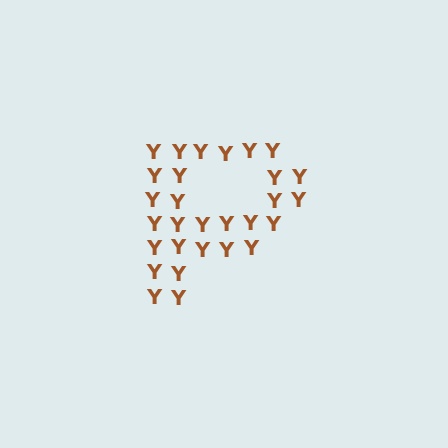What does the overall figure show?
The overall figure shows the letter P.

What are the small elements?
The small elements are letter Y's.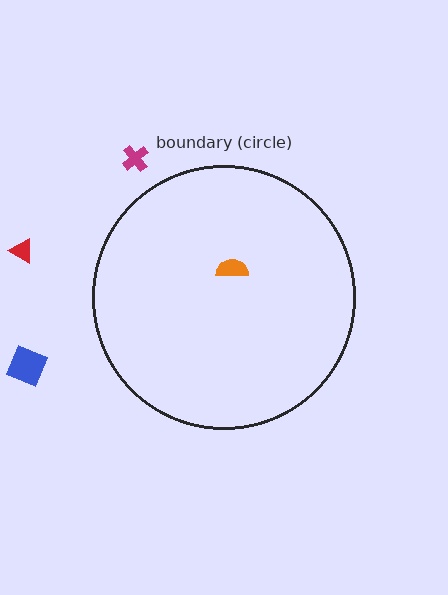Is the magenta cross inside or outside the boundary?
Outside.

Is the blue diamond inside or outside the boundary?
Outside.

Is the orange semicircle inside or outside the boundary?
Inside.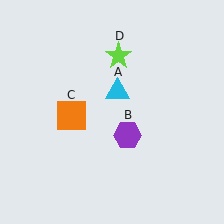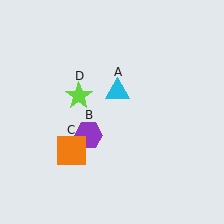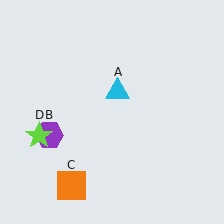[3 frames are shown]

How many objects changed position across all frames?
3 objects changed position: purple hexagon (object B), orange square (object C), lime star (object D).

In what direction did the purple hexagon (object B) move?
The purple hexagon (object B) moved left.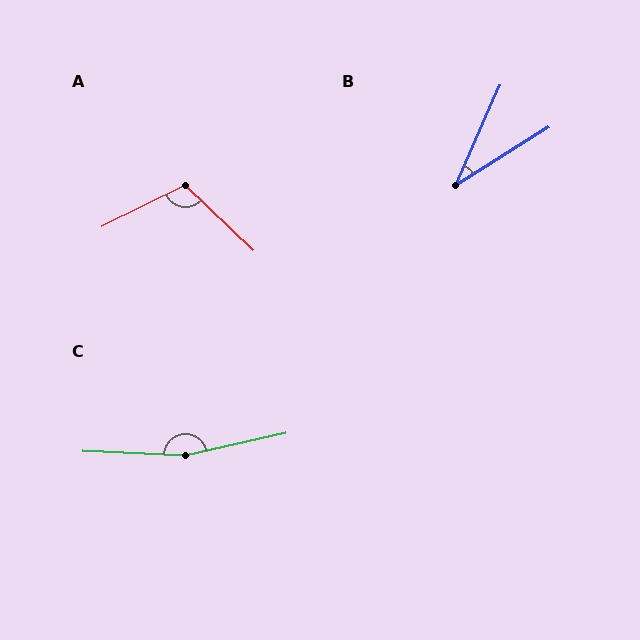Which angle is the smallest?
B, at approximately 34 degrees.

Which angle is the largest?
C, at approximately 165 degrees.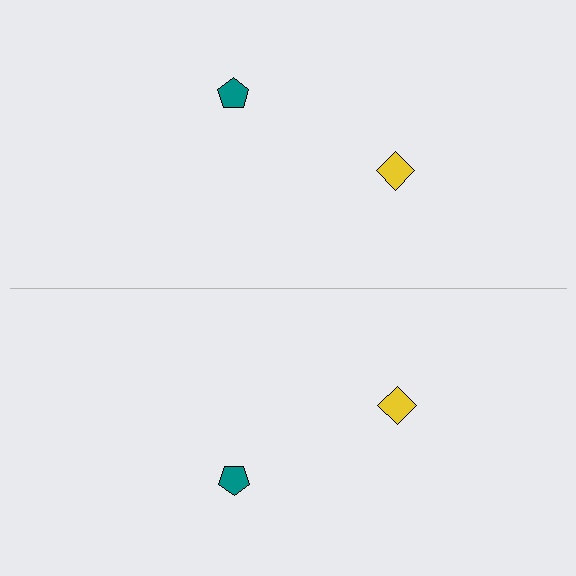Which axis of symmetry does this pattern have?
The pattern has a horizontal axis of symmetry running through the center of the image.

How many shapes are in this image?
There are 4 shapes in this image.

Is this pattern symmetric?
Yes, this pattern has bilateral (reflection) symmetry.